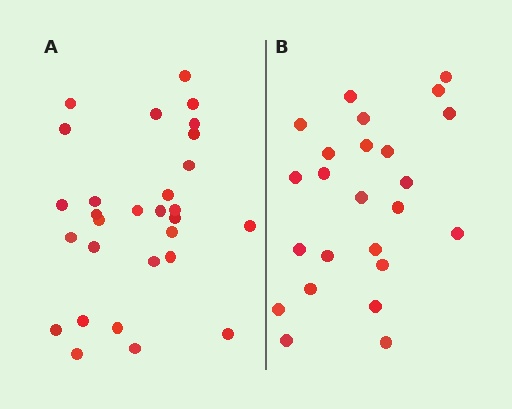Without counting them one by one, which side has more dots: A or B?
Region A (the left region) has more dots.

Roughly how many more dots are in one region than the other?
Region A has about 5 more dots than region B.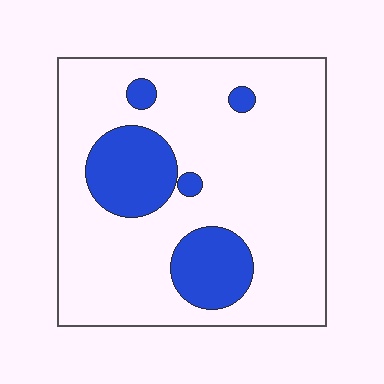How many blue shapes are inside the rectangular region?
5.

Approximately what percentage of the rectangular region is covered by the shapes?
Approximately 20%.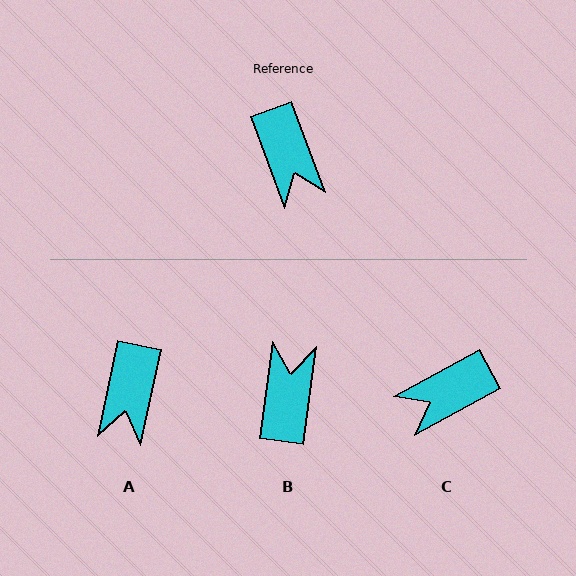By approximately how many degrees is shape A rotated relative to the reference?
Approximately 32 degrees clockwise.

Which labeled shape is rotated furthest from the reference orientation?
B, about 152 degrees away.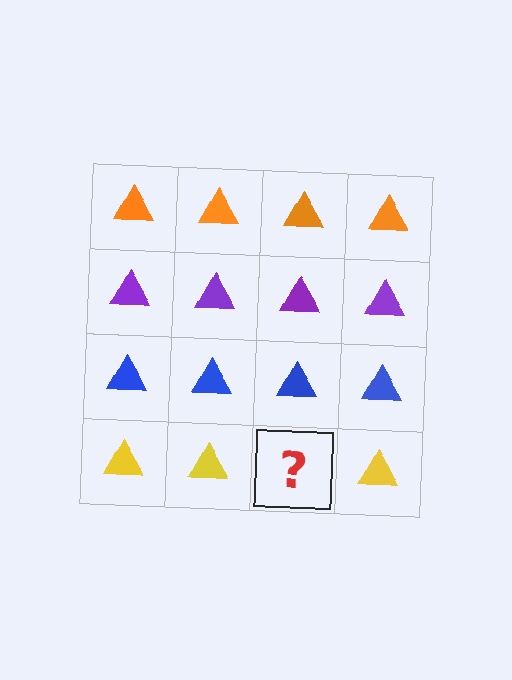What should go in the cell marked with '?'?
The missing cell should contain a yellow triangle.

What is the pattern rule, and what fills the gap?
The rule is that each row has a consistent color. The gap should be filled with a yellow triangle.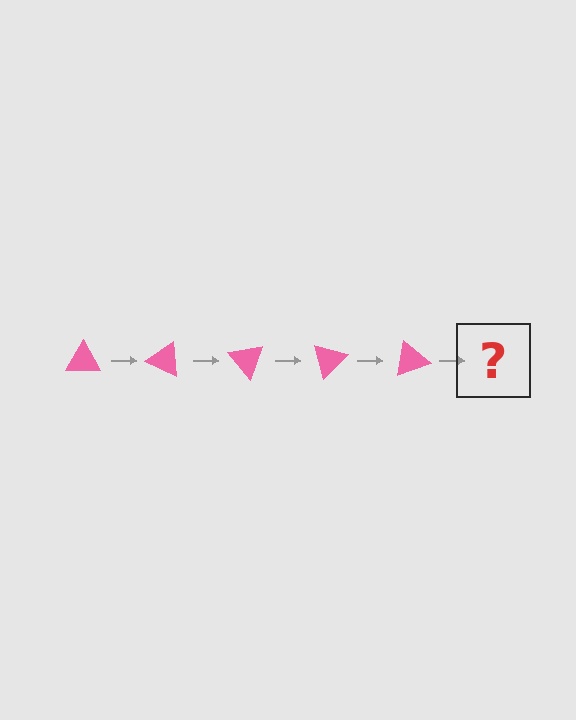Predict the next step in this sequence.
The next step is a pink triangle rotated 125 degrees.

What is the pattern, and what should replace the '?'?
The pattern is that the triangle rotates 25 degrees each step. The '?' should be a pink triangle rotated 125 degrees.